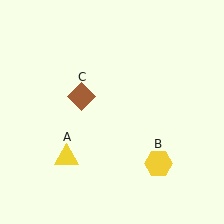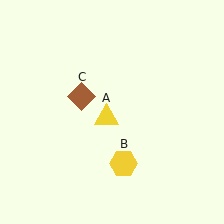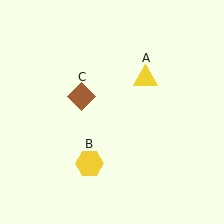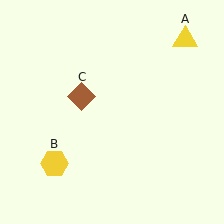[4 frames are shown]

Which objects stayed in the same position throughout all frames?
Brown diamond (object C) remained stationary.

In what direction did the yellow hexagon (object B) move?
The yellow hexagon (object B) moved left.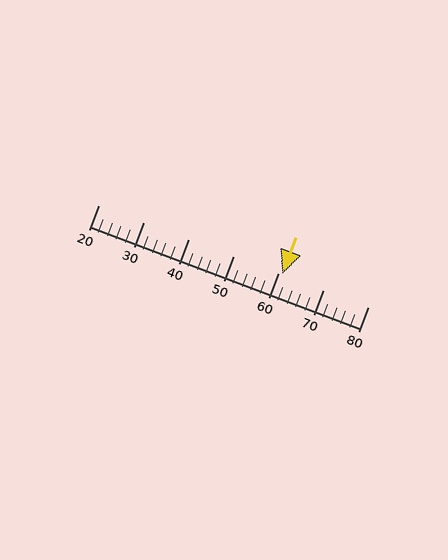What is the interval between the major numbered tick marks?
The major tick marks are spaced 10 units apart.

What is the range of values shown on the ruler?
The ruler shows values from 20 to 80.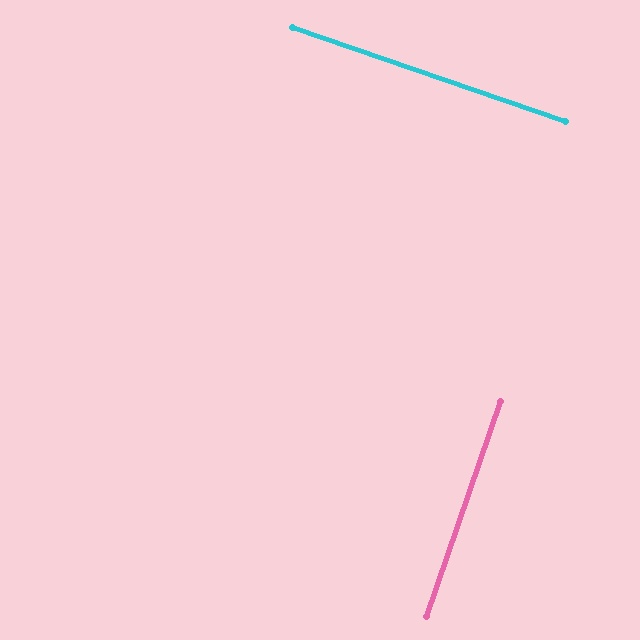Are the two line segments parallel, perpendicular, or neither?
Perpendicular — they meet at approximately 90°.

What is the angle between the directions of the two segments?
Approximately 90 degrees.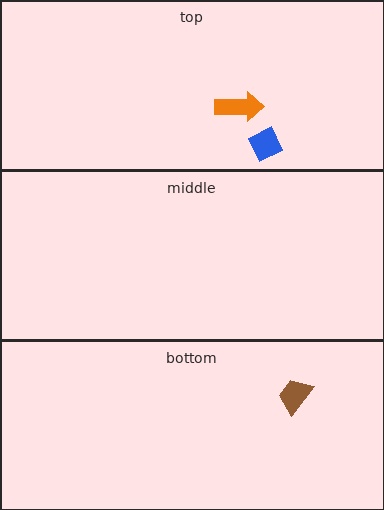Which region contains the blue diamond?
The top region.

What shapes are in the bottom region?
The brown trapezoid.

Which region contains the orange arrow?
The top region.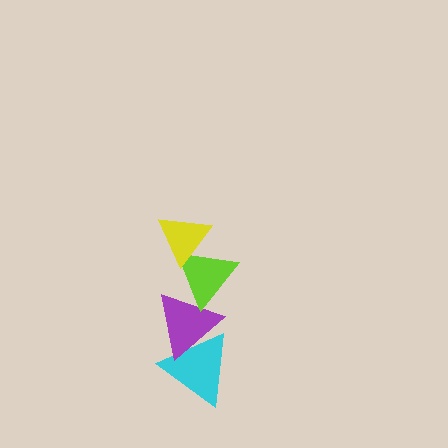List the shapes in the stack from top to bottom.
From top to bottom: the yellow triangle, the lime triangle, the purple triangle, the cyan triangle.